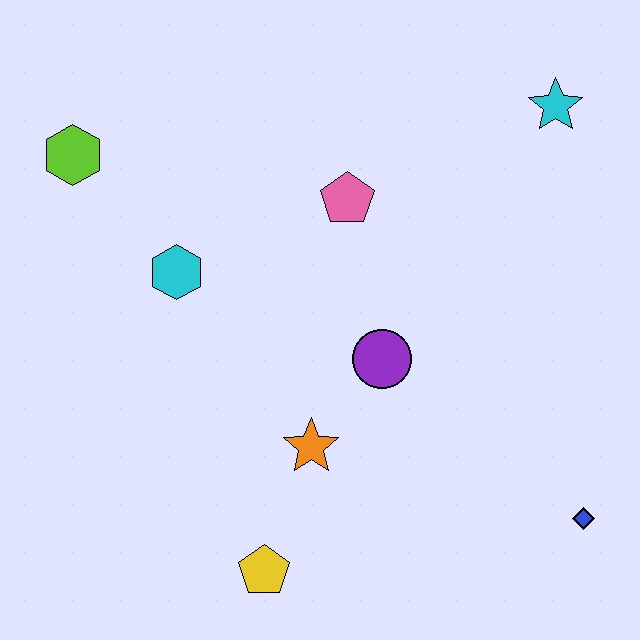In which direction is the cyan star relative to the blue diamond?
The cyan star is above the blue diamond.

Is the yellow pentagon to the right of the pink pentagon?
No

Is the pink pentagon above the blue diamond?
Yes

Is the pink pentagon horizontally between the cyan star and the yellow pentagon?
Yes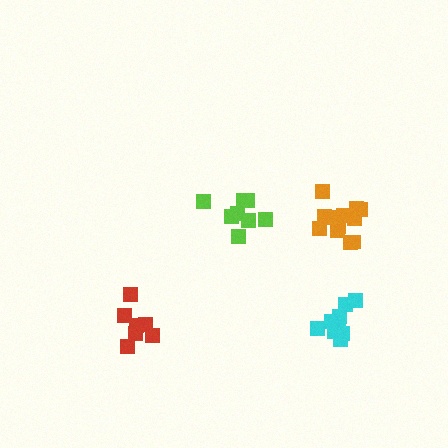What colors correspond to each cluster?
The clusters are colored: red, cyan, orange, lime.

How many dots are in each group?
Group 1: 7 dots, Group 2: 12 dots, Group 3: 12 dots, Group 4: 8 dots (39 total).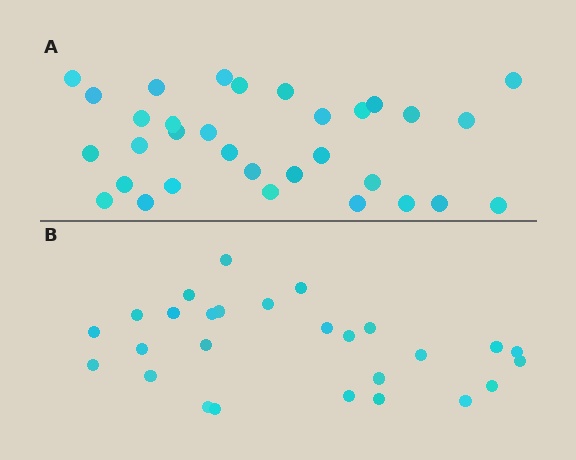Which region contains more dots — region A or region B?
Region A (the top region) has more dots.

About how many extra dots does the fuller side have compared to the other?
Region A has about 5 more dots than region B.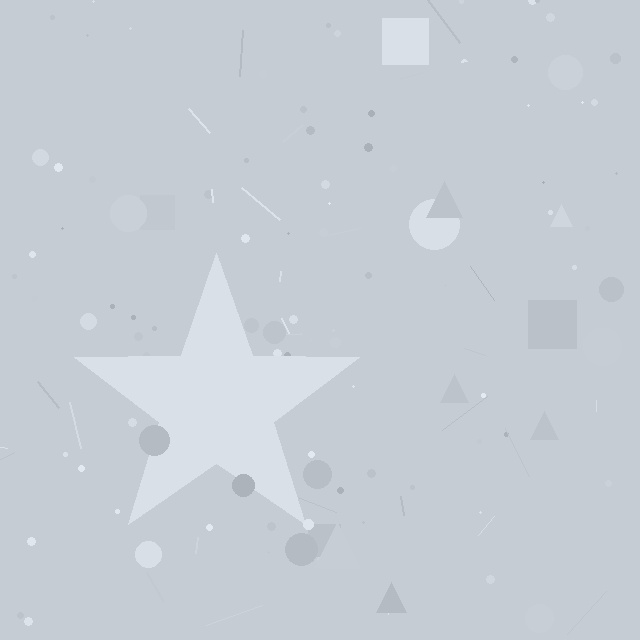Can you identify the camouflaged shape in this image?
The camouflaged shape is a star.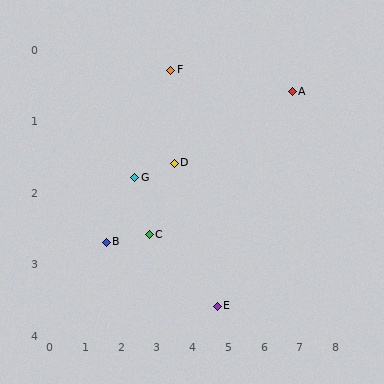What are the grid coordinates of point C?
Point C is at approximately (2.8, 2.6).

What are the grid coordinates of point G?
Point G is at approximately (2.4, 1.8).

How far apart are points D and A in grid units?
Points D and A are about 3.4 grid units apart.